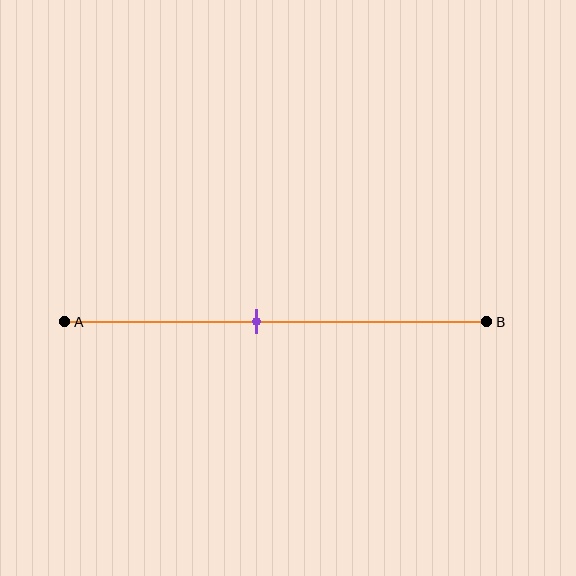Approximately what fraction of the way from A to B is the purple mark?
The purple mark is approximately 45% of the way from A to B.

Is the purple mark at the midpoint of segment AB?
No, the mark is at about 45% from A, not at the 50% midpoint.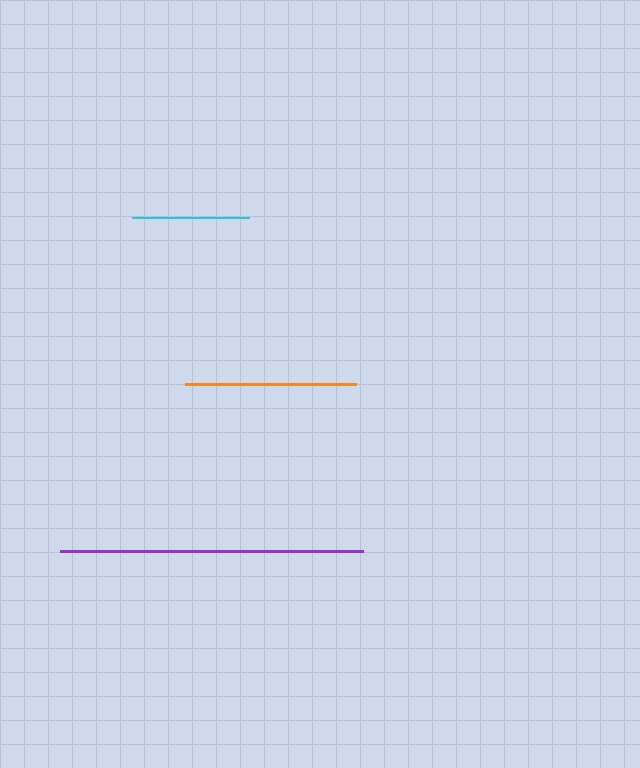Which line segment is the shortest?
The cyan line is the shortest at approximately 117 pixels.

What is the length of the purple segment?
The purple segment is approximately 303 pixels long.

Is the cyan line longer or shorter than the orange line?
The orange line is longer than the cyan line.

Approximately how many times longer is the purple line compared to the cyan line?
The purple line is approximately 2.6 times the length of the cyan line.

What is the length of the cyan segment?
The cyan segment is approximately 117 pixels long.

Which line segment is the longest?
The purple line is the longest at approximately 303 pixels.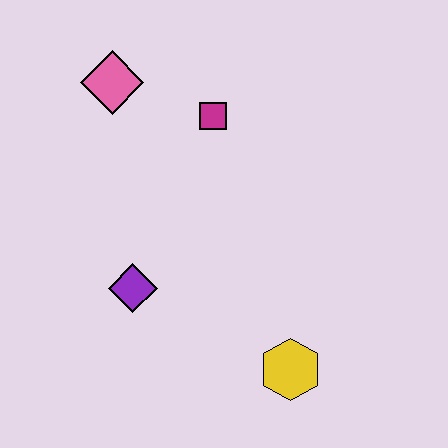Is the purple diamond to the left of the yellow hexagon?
Yes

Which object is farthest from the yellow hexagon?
The pink diamond is farthest from the yellow hexagon.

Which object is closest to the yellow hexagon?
The purple diamond is closest to the yellow hexagon.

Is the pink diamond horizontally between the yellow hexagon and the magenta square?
No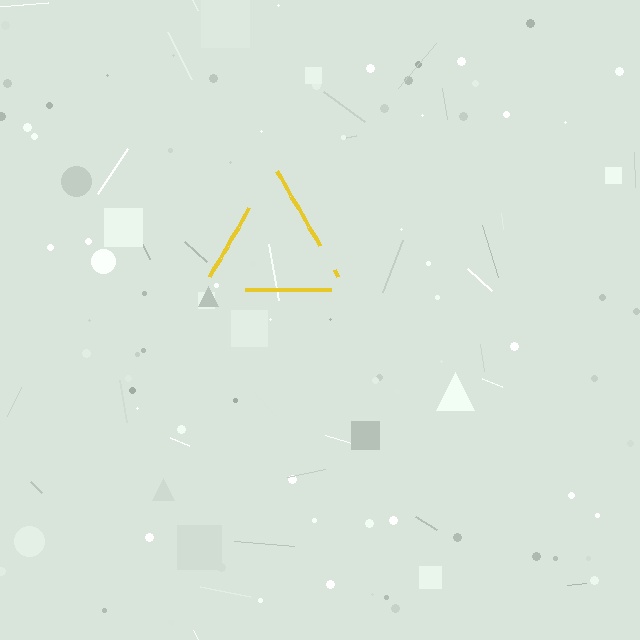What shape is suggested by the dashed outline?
The dashed outline suggests a triangle.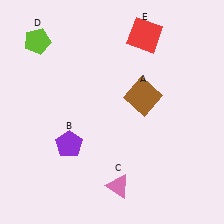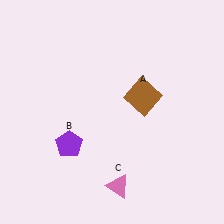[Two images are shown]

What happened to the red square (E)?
The red square (E) was removed in Image 2. It was in the top-right area of Image 1.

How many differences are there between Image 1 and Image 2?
There are 2 differences between the two images.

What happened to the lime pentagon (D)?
The lime pentagon (D) was removed in Image 2. It was in the top-left area of Image 1.